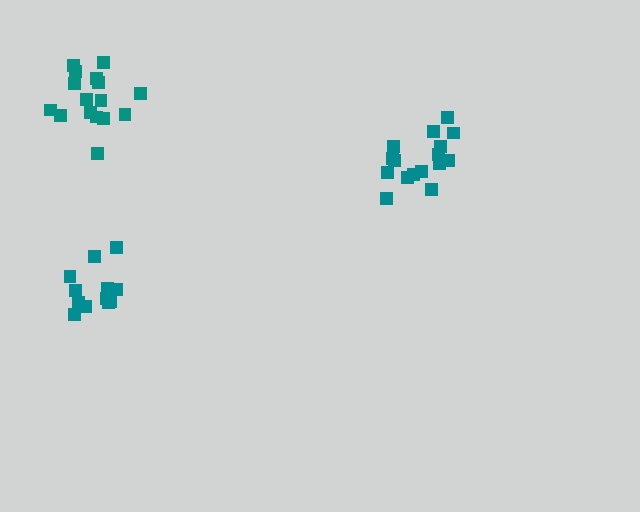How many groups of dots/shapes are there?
There are 3 groups.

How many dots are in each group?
Group 1: 16 dots, Group 2: 16 dots, Group 3: 12 dots (44 total).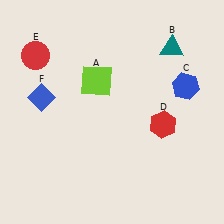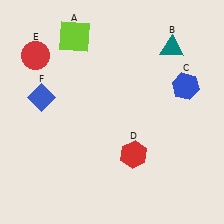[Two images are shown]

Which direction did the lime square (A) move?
The lime square (A) moved up.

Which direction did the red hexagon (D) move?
The red hexagon (D) moved down.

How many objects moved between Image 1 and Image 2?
2 objects moved between the two images.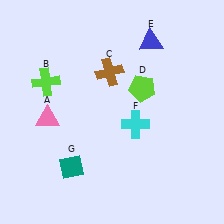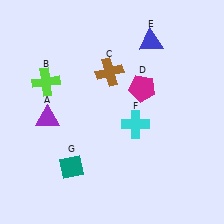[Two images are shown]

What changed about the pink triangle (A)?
In Image 1, A is pink. In Image 2, it changed to purple.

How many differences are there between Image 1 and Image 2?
There are 2 differences between the two images.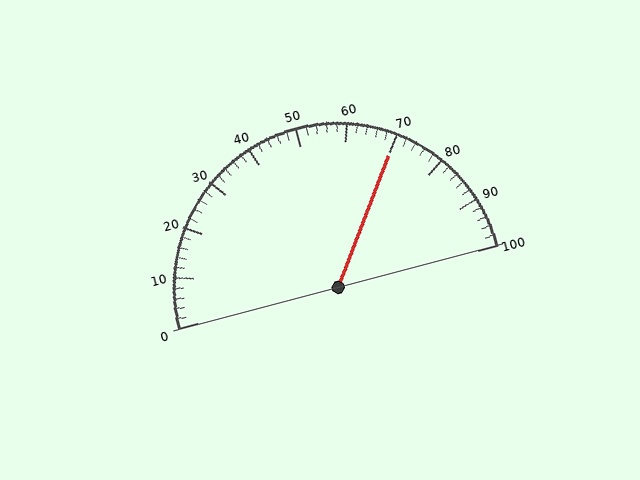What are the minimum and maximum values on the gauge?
The gauge ranges from 0 to 100.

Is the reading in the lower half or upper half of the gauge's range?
The reading is in the upper half of the range (0 to 100).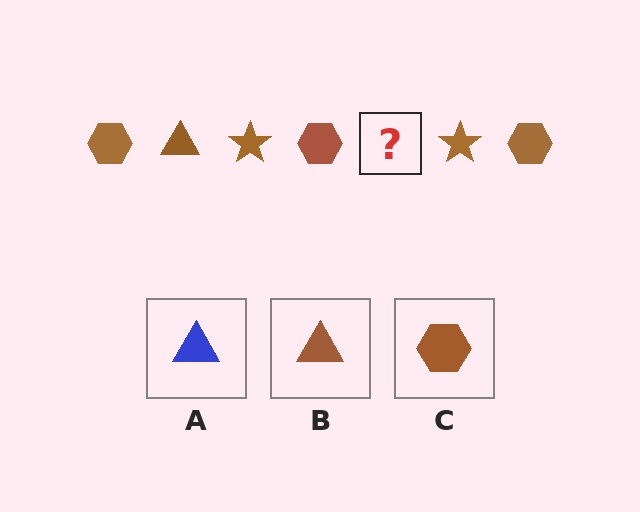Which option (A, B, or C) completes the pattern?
B.